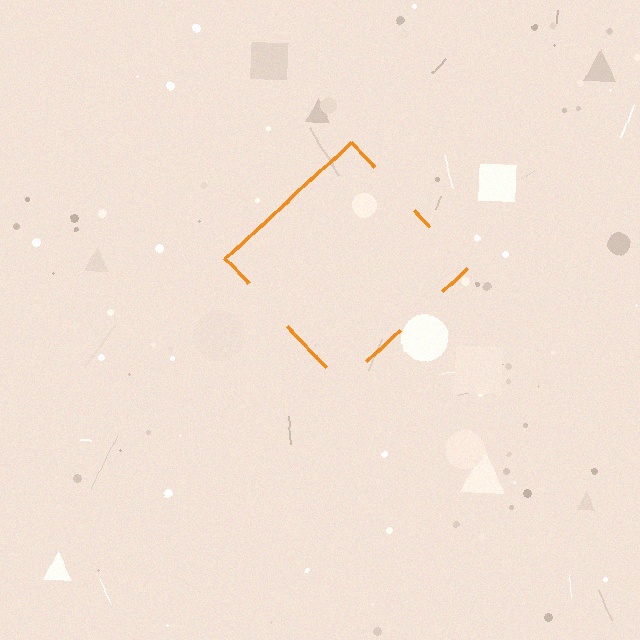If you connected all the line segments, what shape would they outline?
They would outline a diamond.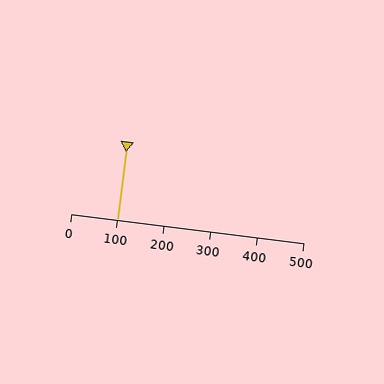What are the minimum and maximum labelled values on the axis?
The axis runs from 0 to 500.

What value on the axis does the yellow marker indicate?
The marker indicates approximately 100.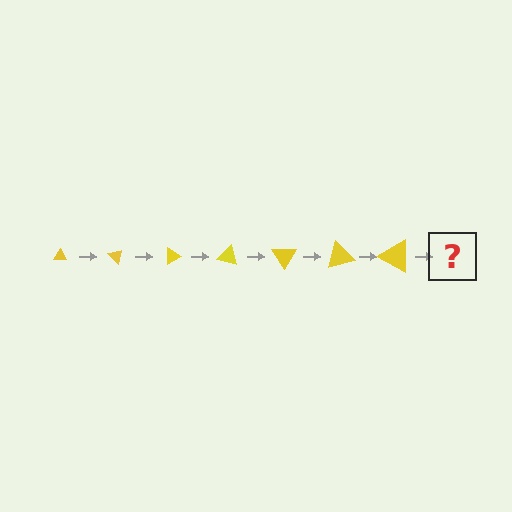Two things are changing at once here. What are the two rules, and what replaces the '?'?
The two rules are that the triangle grows larger each step and it rotates 45 degrees each step. The '?' should be a triangle, larger than the previous one and rotated 315 degrees from the start.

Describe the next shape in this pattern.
It should be a triangle, larger than the previous one and rotated 315 degrees from the start.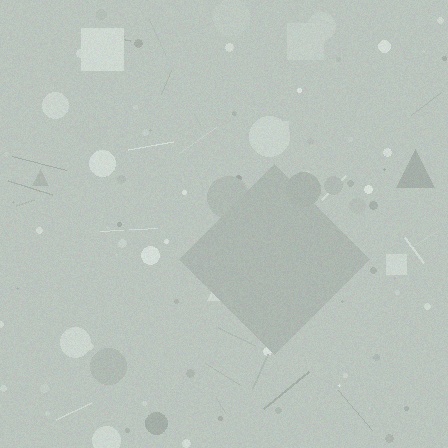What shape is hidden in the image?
A diamond is hidden in the image.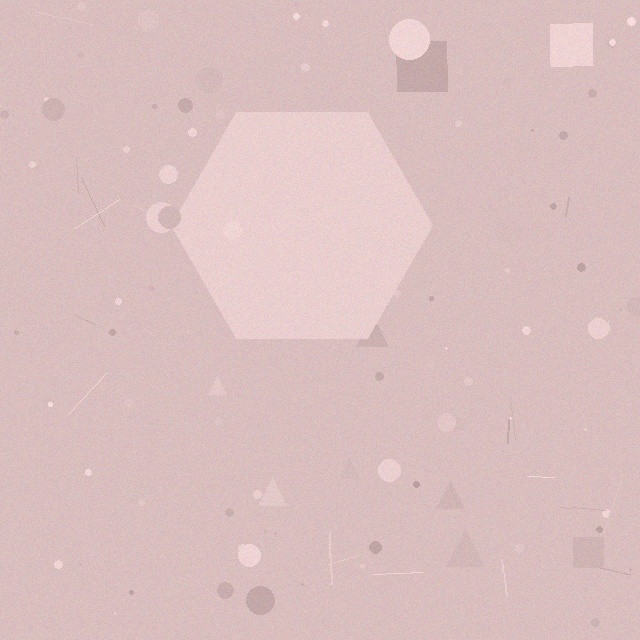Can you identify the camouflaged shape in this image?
The camouflaged shape is a hexagon.